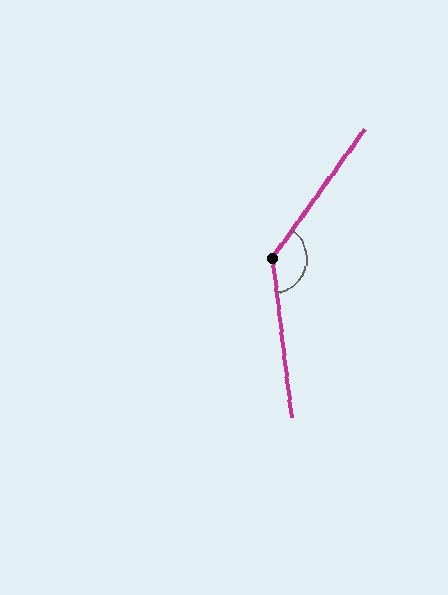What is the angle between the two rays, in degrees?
Approximately 138 degrees.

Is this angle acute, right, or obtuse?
It is obtuse.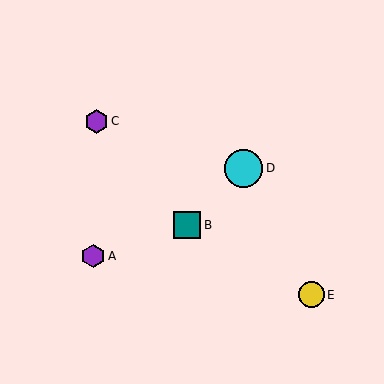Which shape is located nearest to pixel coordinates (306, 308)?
The yellow circle (labeled E) at (311, 295) is nearest to that location.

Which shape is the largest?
The cyan circle (labeled D) is the largest.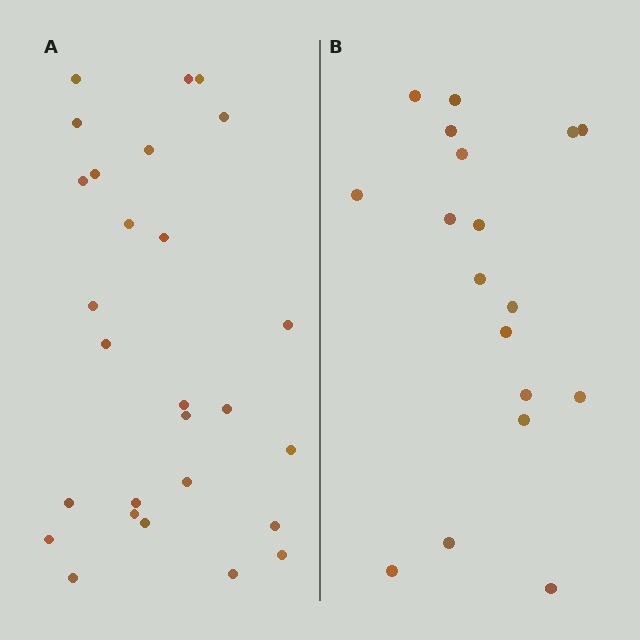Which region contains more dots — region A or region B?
Region A (the left region) has more dots.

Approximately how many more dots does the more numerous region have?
Region A has roughly 8 or so more dots than region B.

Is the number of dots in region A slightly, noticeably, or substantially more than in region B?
Region A has substantially more. The ratio is roughly 1.5 to 1.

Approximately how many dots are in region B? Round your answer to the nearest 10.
About 20 dots. (The exact count is 18, which rounds to 20.)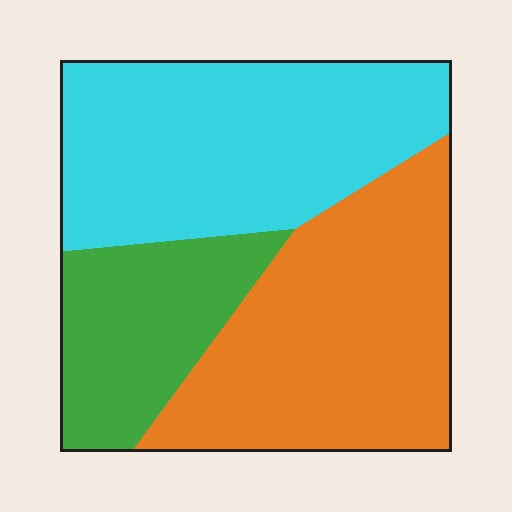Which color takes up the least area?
Green, at roughly 20%.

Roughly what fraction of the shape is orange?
Orange takes up between a third and a half of the shape.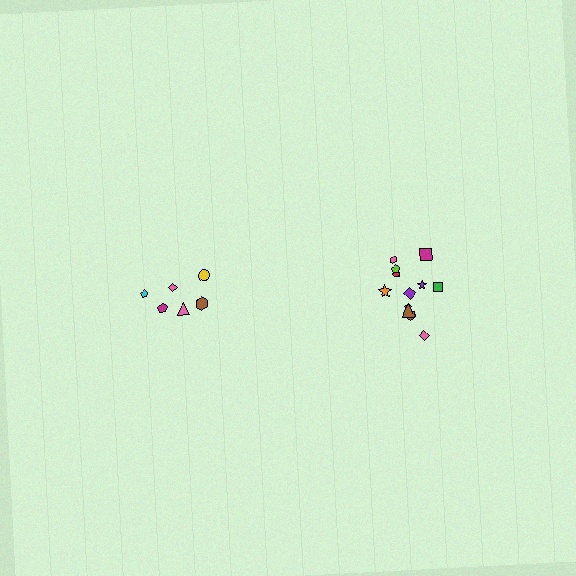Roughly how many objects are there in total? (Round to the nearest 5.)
Roughly 20 objects in total.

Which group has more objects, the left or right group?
The right group.